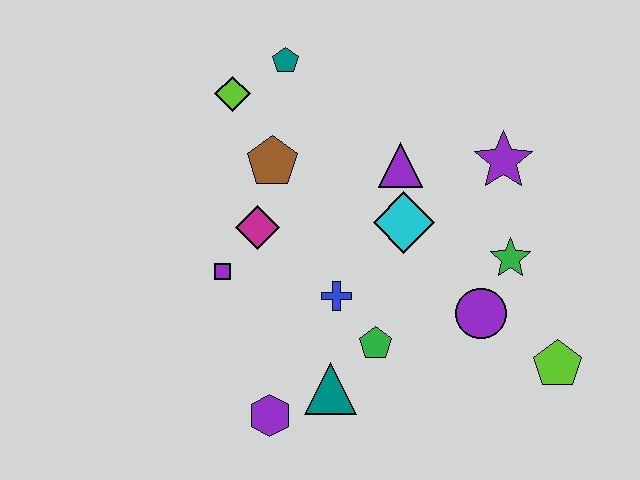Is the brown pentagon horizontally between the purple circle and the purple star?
No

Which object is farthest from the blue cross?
The teal pentagon is farthest from the blue cross.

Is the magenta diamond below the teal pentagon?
Yes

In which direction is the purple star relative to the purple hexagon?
The purple star is above the purple hexagon.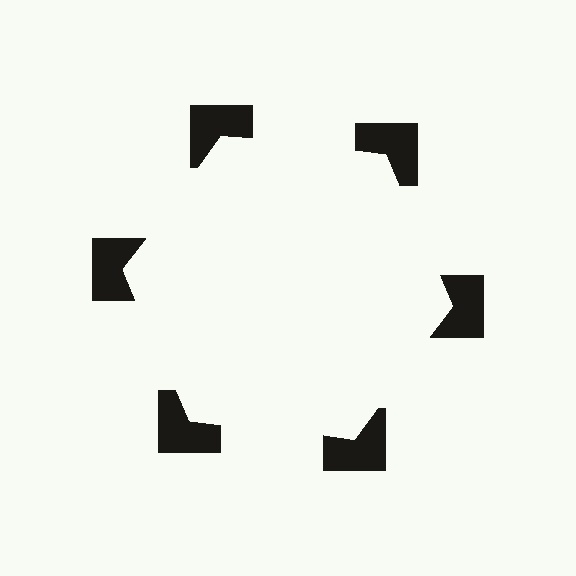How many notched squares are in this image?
There are 6 — one at each vertex of the illusory hexagon.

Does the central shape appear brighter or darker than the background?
It typically appears slightly brighter than the background, even though no actual brightness change is drawn.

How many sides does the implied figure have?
6 sides.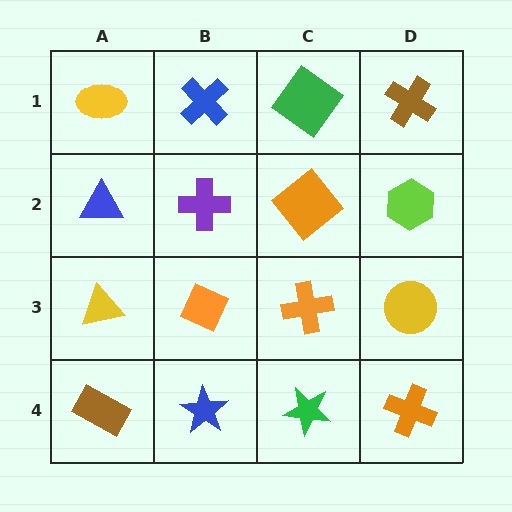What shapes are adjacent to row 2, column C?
A green diamond (row 1, column C), an orange cross (row 3, column C), a purple cross (row 2, column B), a lime hexagon (row 2, column D).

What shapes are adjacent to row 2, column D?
A brown cross (row 1, column D), a yellow circle (row 3, column D), an orange diamond (row 2, column C).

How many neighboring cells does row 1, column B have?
3.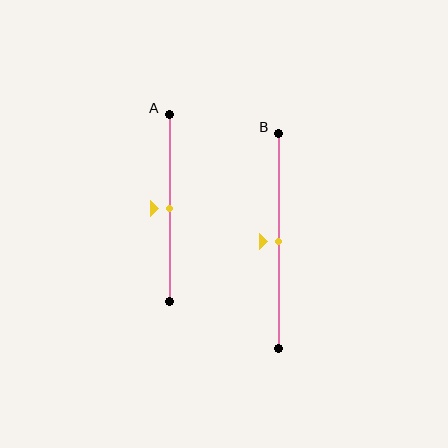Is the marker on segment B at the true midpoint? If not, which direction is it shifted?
Yes, the marker on segment B is at the true midpoint.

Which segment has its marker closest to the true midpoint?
Segment A has its marker closest to the true midpoint.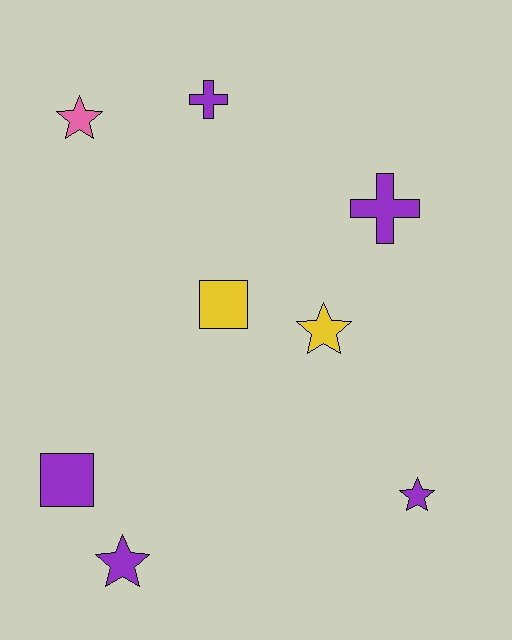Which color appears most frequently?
Purple, with 5 objects.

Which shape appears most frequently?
Star, with 4 objects.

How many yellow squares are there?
There is 1 yellow square.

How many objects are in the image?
There are 8 objects.